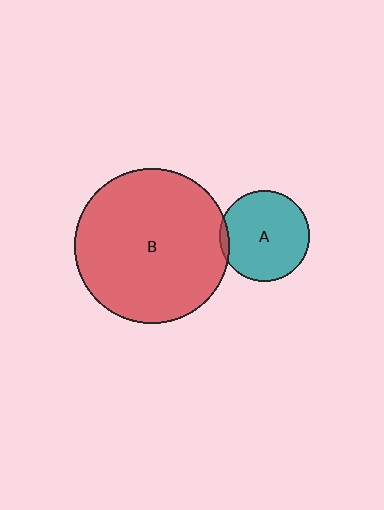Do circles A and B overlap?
Yes.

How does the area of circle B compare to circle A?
Approximately 2.9 times.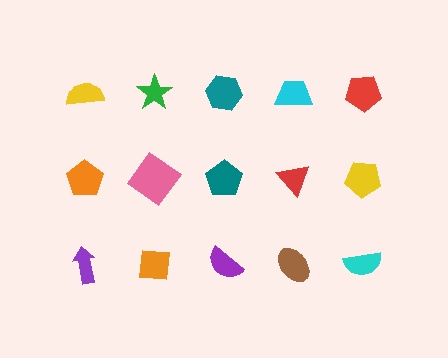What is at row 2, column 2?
A pink diamond.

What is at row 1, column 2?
A green star.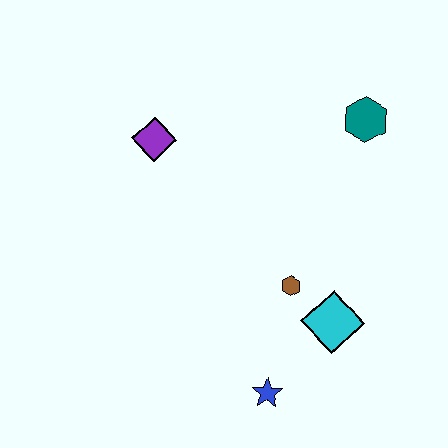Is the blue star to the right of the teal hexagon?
No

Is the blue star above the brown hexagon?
No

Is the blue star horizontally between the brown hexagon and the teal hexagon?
No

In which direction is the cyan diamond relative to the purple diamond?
The cyan diamond is to the right of the purple diamond.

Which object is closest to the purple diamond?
The brown hexagon is closest to the purple diamond.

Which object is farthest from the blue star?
The teal hexagon is farthest from the blue star.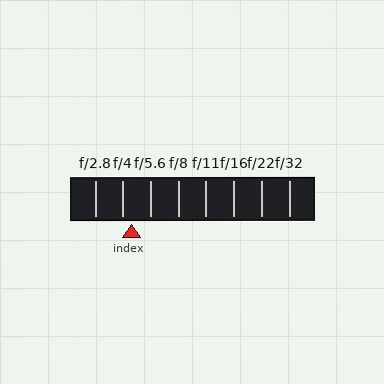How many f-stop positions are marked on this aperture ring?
There are 8 f-stop positions marked.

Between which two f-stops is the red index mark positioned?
The index mark is between f/4 and f/5.6.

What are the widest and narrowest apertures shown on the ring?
The widest aperture shown is f/2.8 and the narrowest is f/32.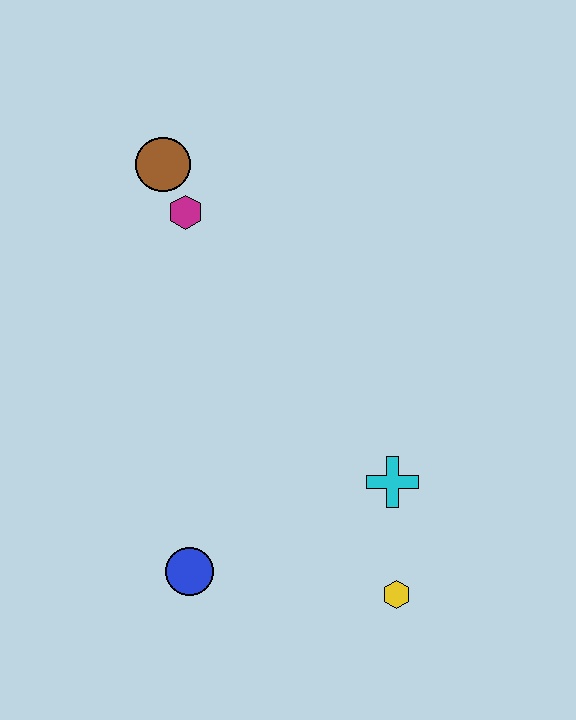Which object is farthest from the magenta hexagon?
The yellow hexagon is farthest from the magenta hexagon.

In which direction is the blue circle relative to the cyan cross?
The blue circle is to the left of the cyan cross.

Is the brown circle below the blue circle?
No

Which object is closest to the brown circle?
The magenta hexagon is closest to the brown circle.